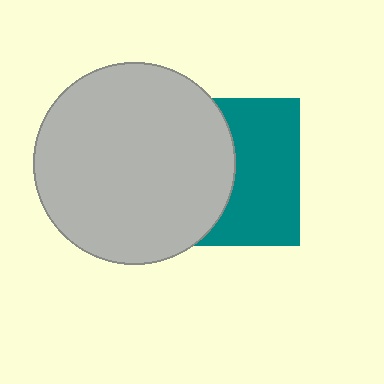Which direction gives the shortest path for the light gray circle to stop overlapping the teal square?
Moving left gives the shortest separation.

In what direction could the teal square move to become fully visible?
The teal square could move right. That would shift it out from behind the light gray circle entirely.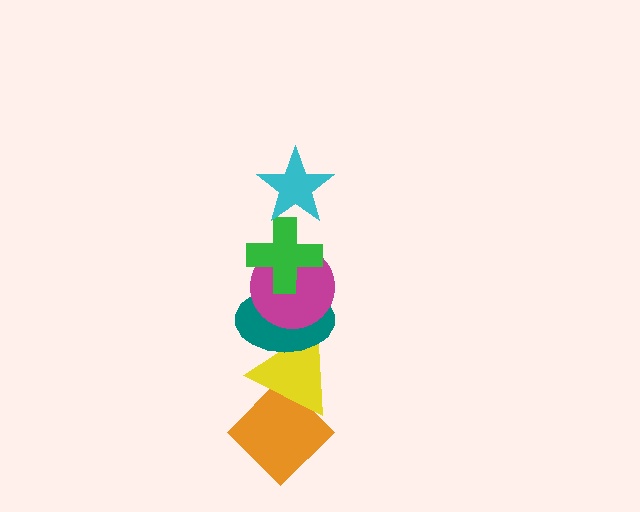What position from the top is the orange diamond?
The orange diamond is 6th from the top.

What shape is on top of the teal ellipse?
The magenta circle is on top of the teal ellipse.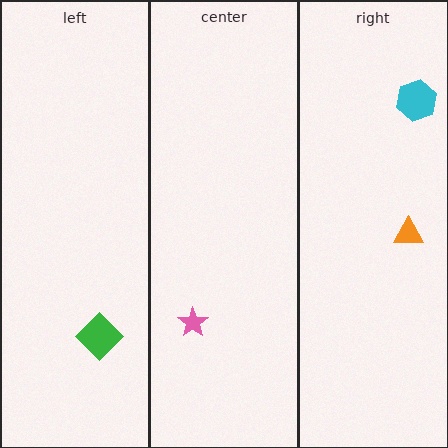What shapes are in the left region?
The green diamond.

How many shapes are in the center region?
1.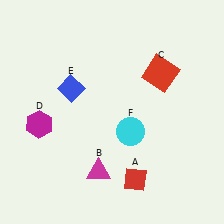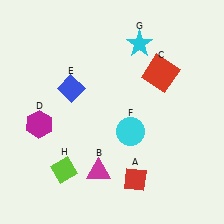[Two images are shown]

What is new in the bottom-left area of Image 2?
A lime diamond (H) was added in the bottom-left area of Image 2.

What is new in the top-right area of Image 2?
A cyan star (G) was added in the top-right area of Image 2.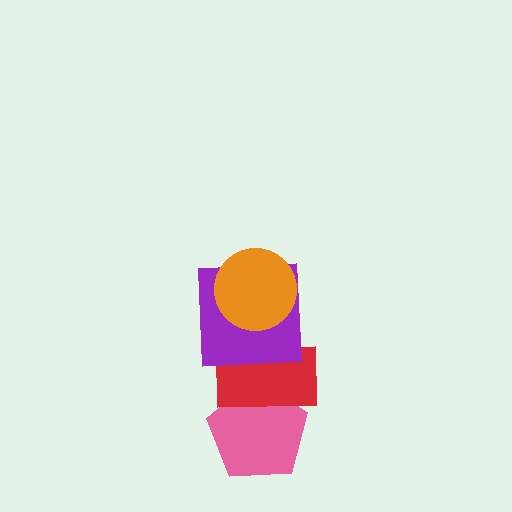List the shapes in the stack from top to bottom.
From top to bottom: the orange circle, the purple square, the red rectangle, the pink pentagon.